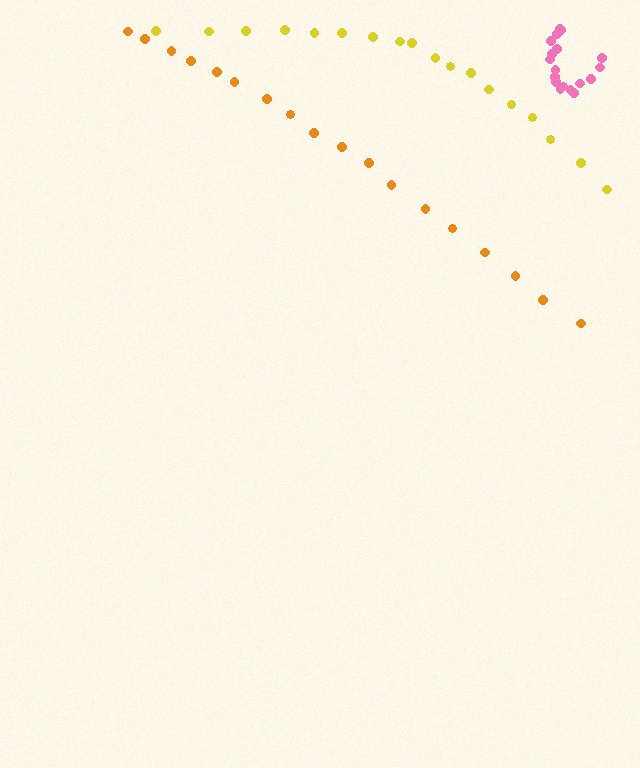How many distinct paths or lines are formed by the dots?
There are 3 distinct paths.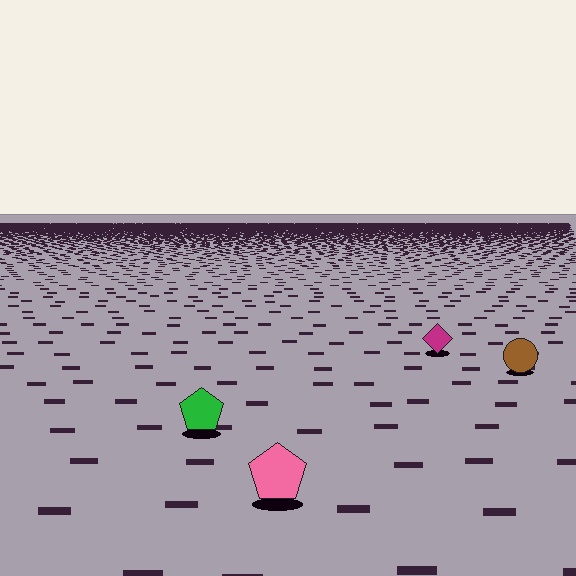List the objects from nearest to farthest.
From nearest to farthest: the pink pentagon, the green pentagon, the brown circle, the magenta diamond.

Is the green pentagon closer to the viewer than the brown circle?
Yes. The green pentagon is closer — you can tell from the texture gradient: the ground texture is coarser near it.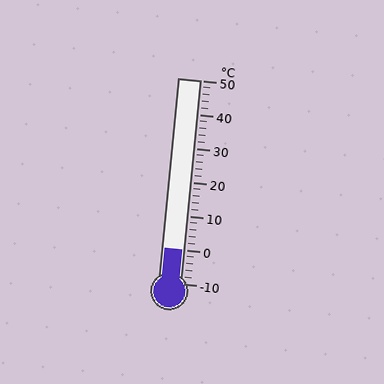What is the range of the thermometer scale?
The thermometer scale ranges from -10°C to 50°C.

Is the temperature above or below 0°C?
The temperature is at 0°C.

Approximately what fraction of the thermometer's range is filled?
The thermometer is filled to approximately 15% of its range.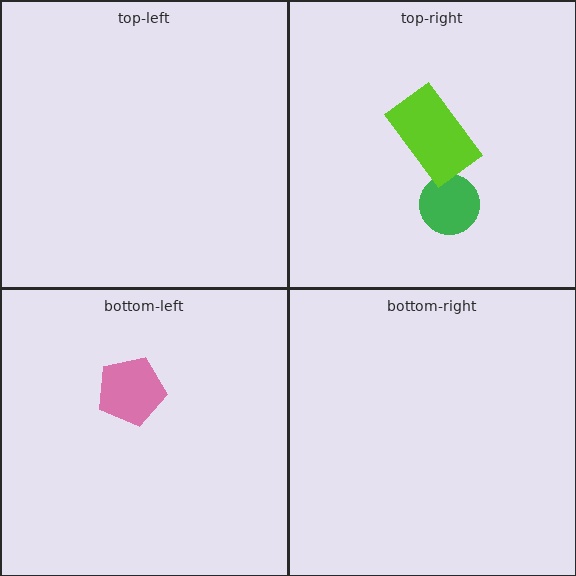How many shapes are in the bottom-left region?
1.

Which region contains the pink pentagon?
The bottom-left region.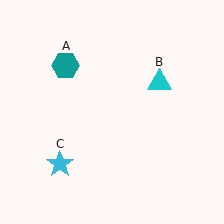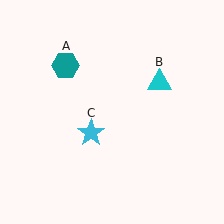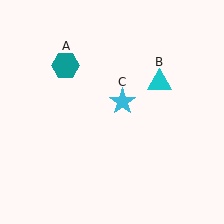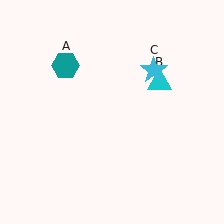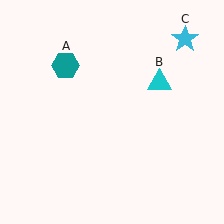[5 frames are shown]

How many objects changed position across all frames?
1 object changed position: cyan star (object C).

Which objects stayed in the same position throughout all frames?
Teal hexagon (object A) and cyan triangle (object B) remained stationary.